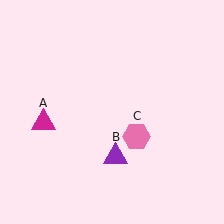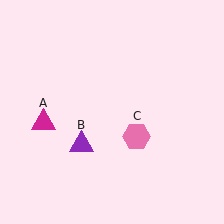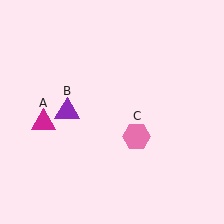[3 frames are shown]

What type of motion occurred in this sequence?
The purple triangle (object B) rotated clockwise around the center of the scene.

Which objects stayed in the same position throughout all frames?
Magenta triangle (object A) and pink hexagon (object C) remained stationary.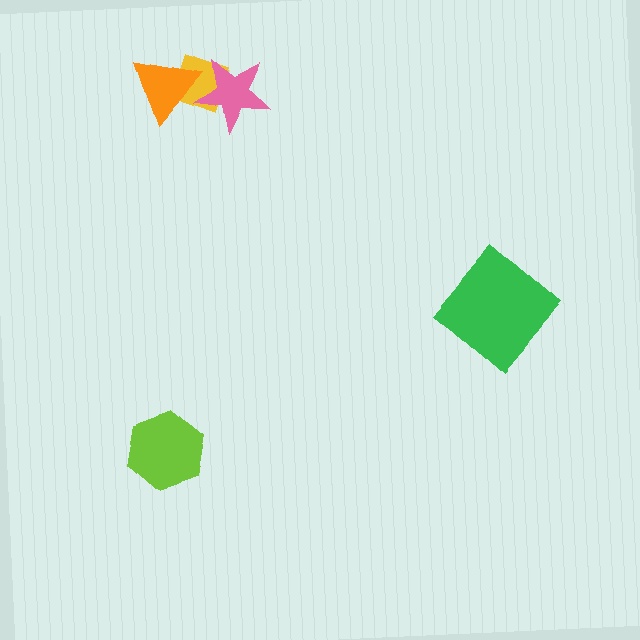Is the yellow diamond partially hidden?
Yes, it is partially covered by another shape.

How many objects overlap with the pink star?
2 objects overlap with the pink star.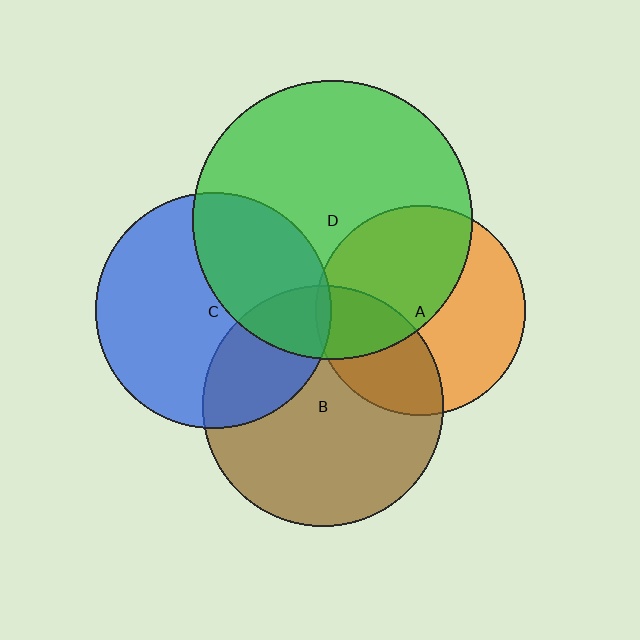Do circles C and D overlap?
Yes.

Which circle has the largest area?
Circle D (green).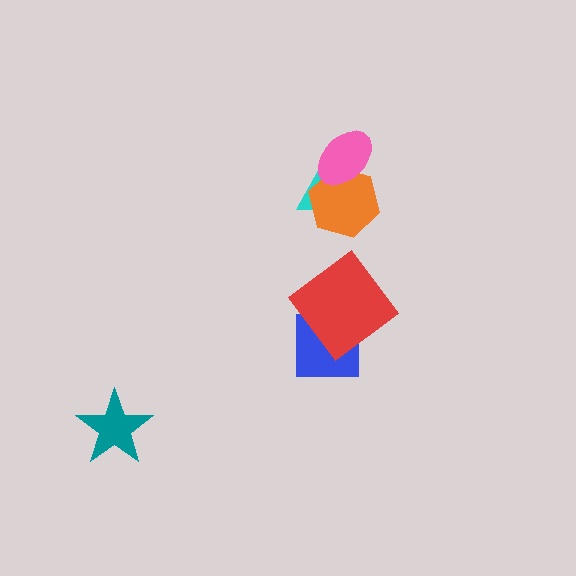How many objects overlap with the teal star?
0 objects overlap with the teal star.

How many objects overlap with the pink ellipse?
2 objects overlap with the pink ellipse.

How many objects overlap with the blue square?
1 object overlaps with the blue square.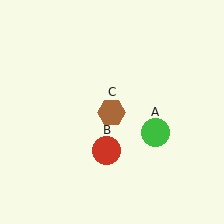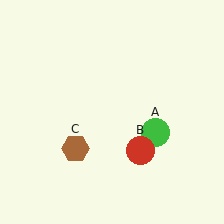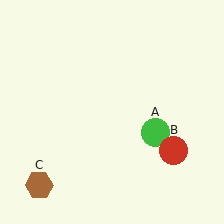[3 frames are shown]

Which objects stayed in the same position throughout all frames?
Green circle (object A) remained stationary.